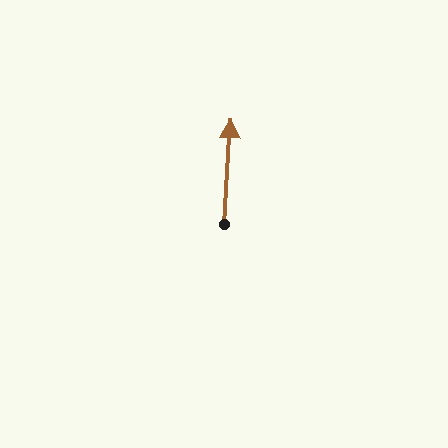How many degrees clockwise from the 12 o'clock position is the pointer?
Approximately 4 degrees.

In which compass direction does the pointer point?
North.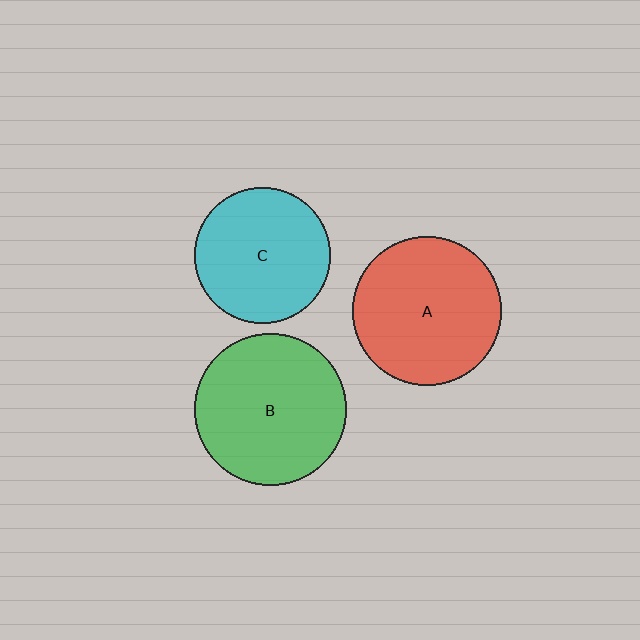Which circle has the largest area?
Circle B (green).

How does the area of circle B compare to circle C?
Approximately 1.2 times.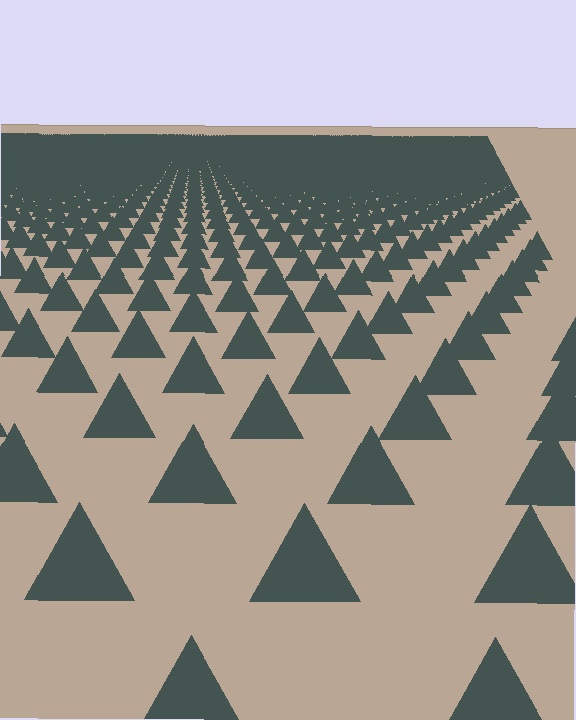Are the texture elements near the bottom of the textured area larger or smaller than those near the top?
Larger. Near the bottom, elements are closer to the viewer and appear at a bigger on-screen size.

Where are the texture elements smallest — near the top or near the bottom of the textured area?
Near the top.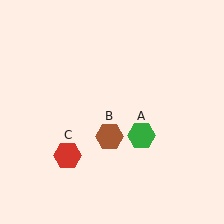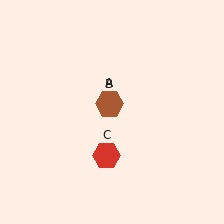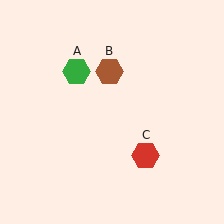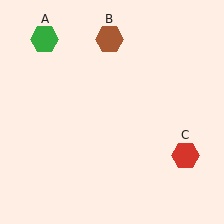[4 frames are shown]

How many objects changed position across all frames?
3 objects changed position: green hexagon (object A), brown hexagon (object B), red hexagon (object C).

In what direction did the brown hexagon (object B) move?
The brown hexagon (object B) moved up.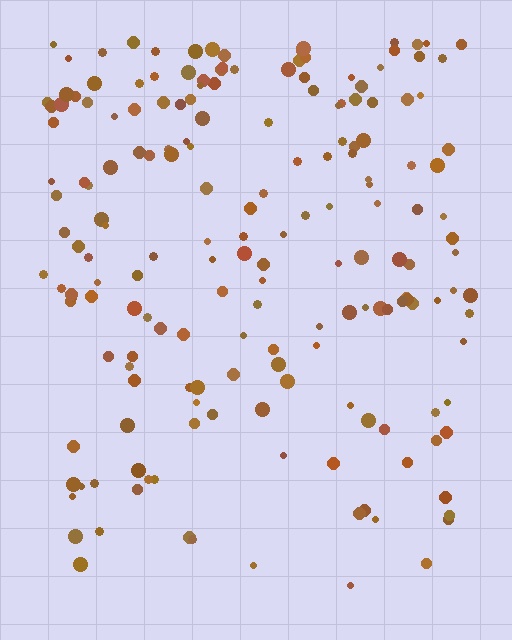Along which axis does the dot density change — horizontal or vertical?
Vertical.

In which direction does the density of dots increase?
From bottom to top, with the top side densest.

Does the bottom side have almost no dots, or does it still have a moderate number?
Still a moderate number, just noticeably fewer than the top.